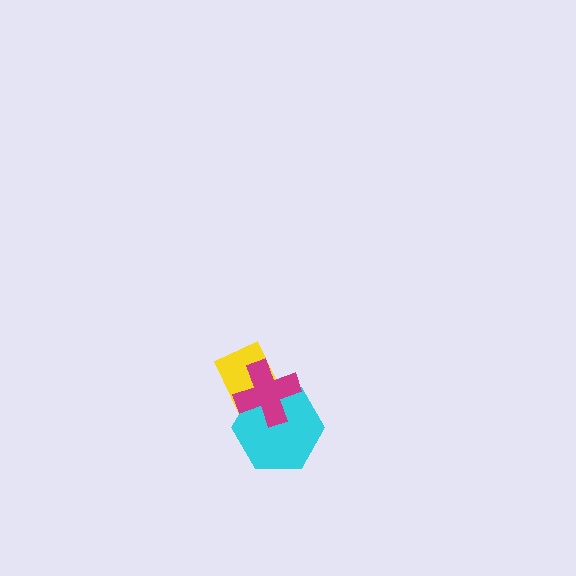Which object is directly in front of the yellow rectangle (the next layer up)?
The cyan hexagon is directly in front of the yellow rectangle.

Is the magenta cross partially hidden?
No, no other shape covers it.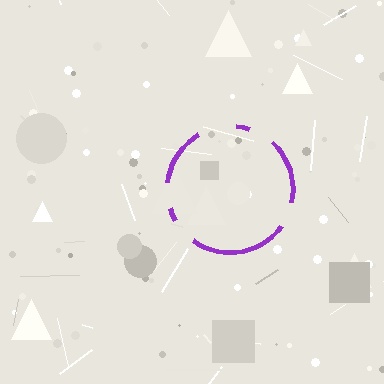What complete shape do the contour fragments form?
The contour fragments form a circle.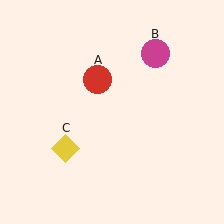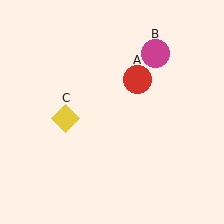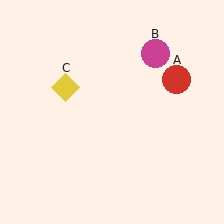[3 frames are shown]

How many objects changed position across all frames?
2 objects changed position: red circle (object A), yellow diamond (object C).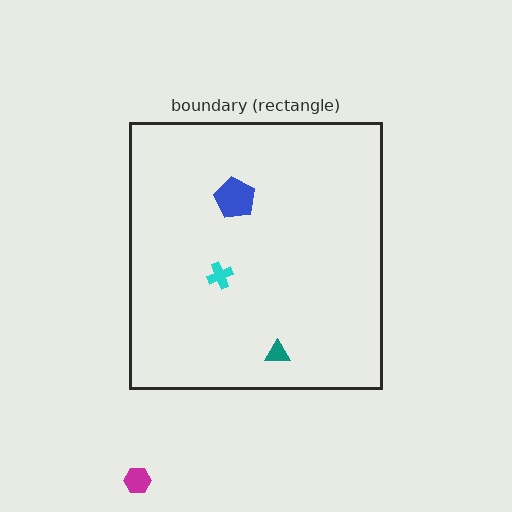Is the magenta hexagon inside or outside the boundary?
Outside.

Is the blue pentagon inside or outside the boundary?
Inside.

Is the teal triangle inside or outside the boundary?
Inside.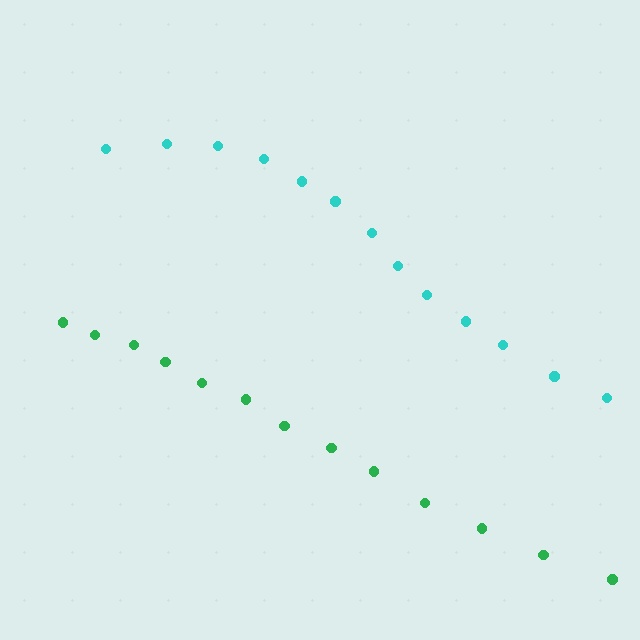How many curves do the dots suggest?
There are 2 distinct paths.